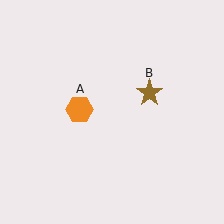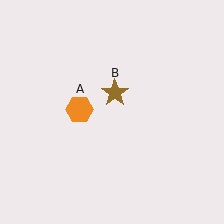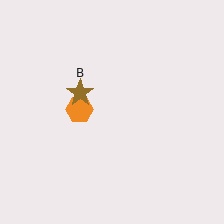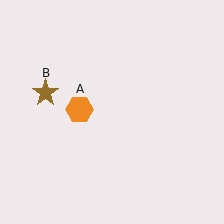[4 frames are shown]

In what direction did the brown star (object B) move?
The brown star (object B) moved left.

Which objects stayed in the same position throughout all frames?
Orange hexagon (object A) remained stationary.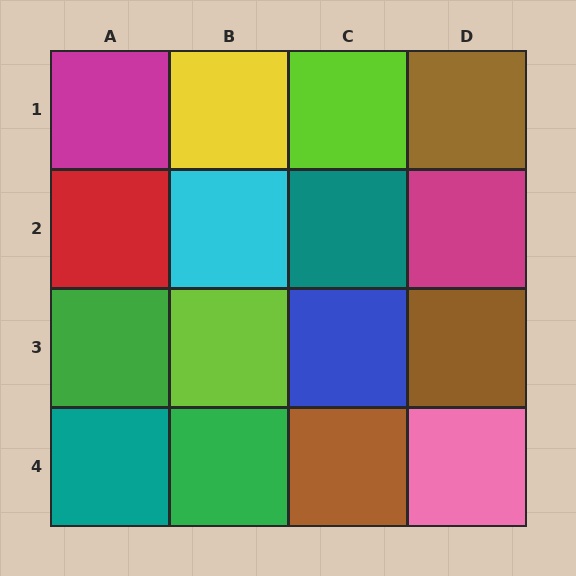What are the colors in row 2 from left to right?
Red, cyan, teal, magenta.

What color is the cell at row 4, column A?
Teal.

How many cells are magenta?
2 cells are magenta.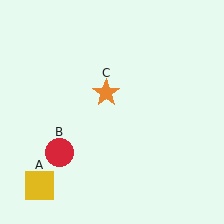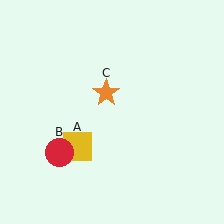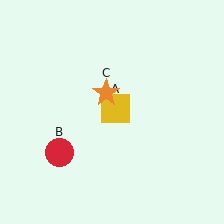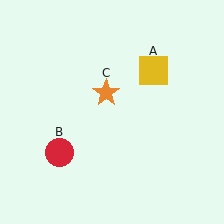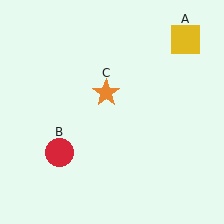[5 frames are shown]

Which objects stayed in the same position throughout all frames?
Red circle (object B) and orange star (object C) remained stationary.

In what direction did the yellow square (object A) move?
The yellow square (object A) moved up and to the right.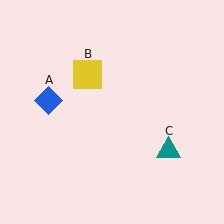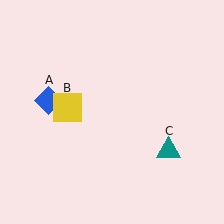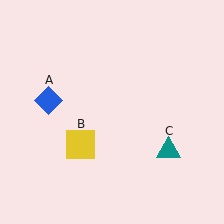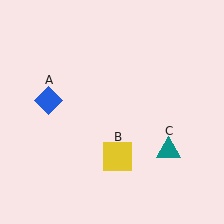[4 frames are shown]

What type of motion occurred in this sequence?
The yellow square (object B) rotated counterclockwise around the center of the scene.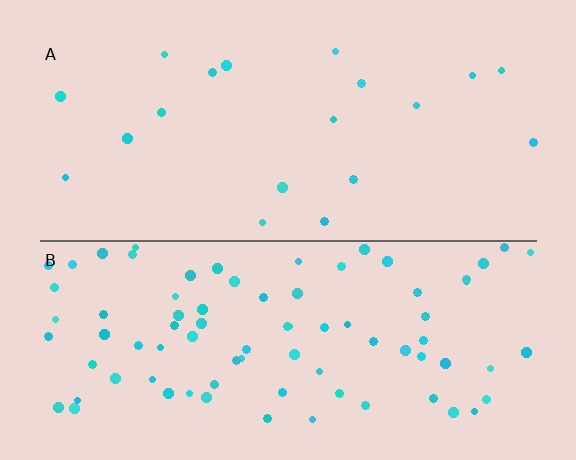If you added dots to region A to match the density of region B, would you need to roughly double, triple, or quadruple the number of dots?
Approximately quadruple.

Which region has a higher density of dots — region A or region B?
B (the bottom).